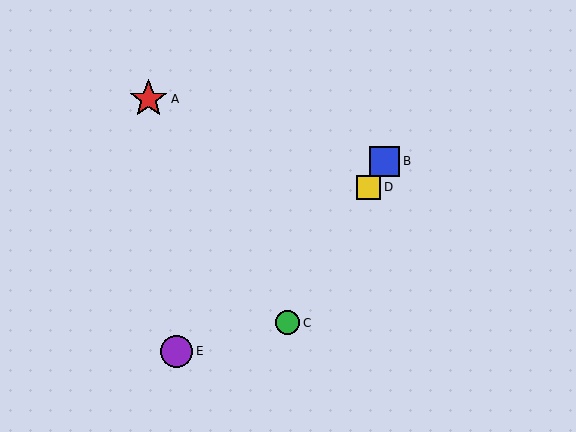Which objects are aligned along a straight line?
Objects B, C, D are aligned along a straight line.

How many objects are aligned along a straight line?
3 objects (B, C, D) are aligned along a straight line.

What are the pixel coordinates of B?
Object B is at (385, 161).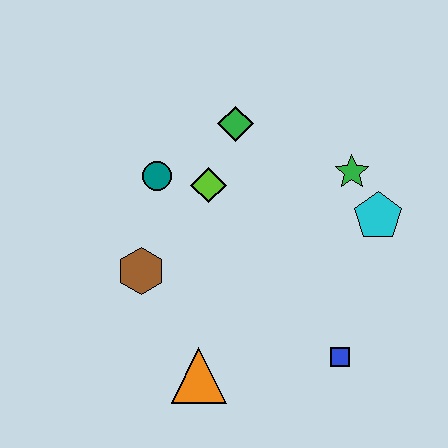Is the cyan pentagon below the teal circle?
Yes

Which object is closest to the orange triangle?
The brown hexagon is closest to the orange triangle.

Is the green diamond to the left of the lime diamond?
No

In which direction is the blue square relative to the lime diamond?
The blue square is below the lime diamond.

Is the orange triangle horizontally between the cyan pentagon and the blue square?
No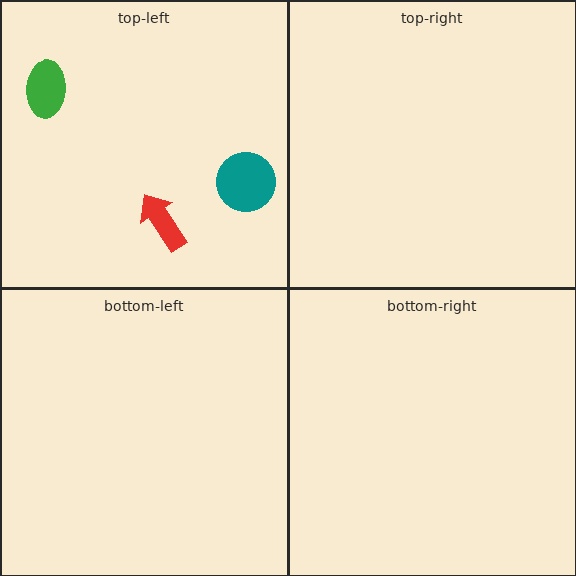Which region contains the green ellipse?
The top-left region.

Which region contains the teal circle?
The top-left region.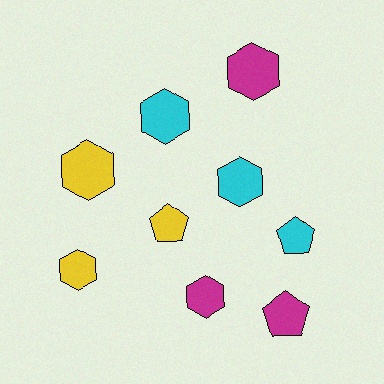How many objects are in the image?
There are 9 objects.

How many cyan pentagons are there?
There is 1 cyan pentagon.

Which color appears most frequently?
Magenta, with 3 objects.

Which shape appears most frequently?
Hexagon, with 6 objects.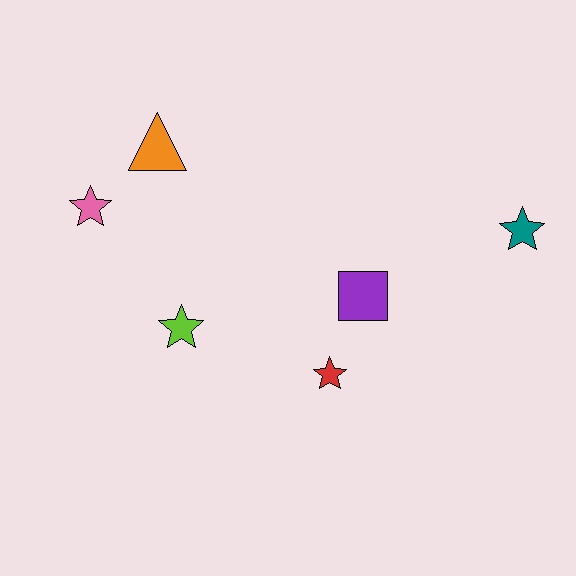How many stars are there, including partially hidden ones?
There are 4 stars.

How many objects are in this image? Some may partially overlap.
There are 6 objects.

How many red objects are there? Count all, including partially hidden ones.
There is 1 red object.